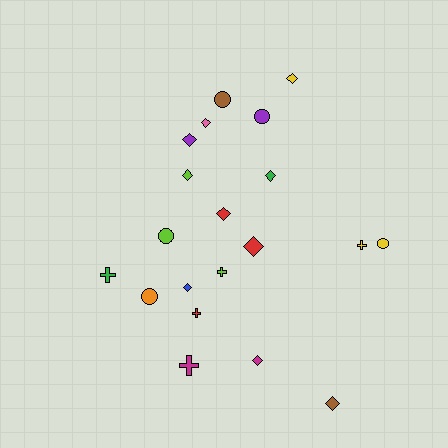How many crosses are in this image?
There are 5 crosses.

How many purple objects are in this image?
There are 2 purple objects.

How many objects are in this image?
There are 20 objects.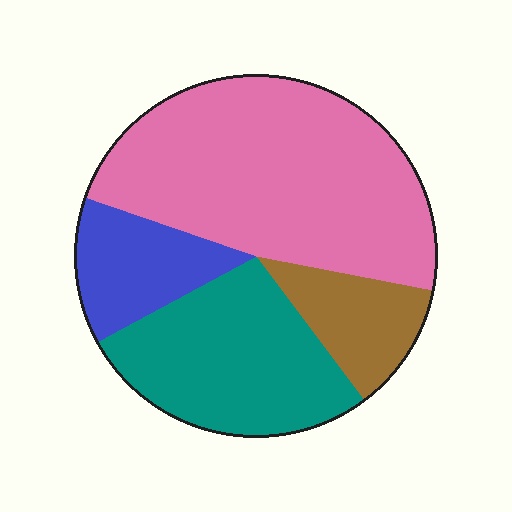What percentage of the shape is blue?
Blue covers about 15% of the shape.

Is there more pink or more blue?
Pink.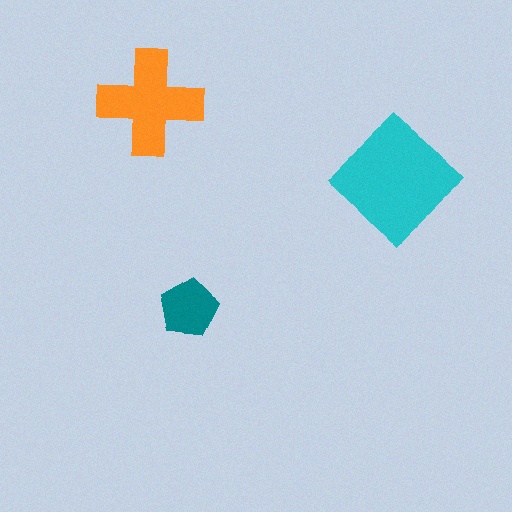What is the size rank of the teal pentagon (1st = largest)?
3rd.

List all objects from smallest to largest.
The teal pentagon, the orange cross, the cyan diamond.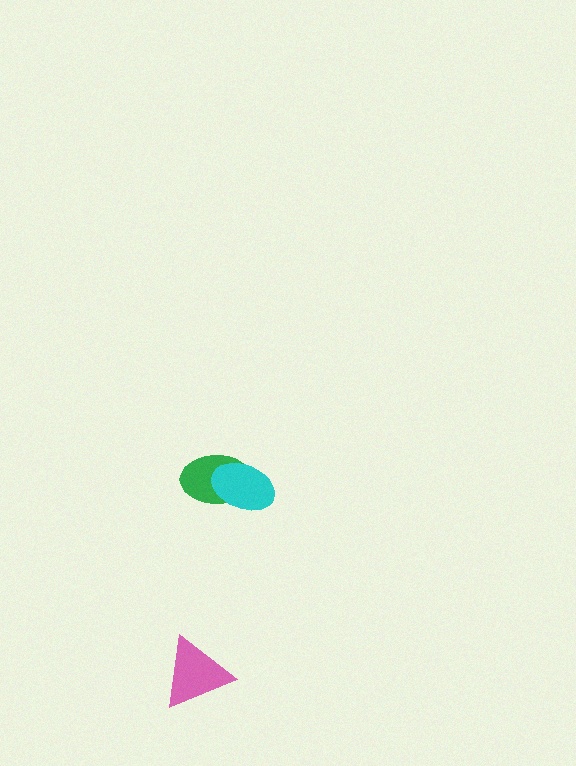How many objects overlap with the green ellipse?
1 object overlaps with the green ellipse.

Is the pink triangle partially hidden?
No, no other shape covers it.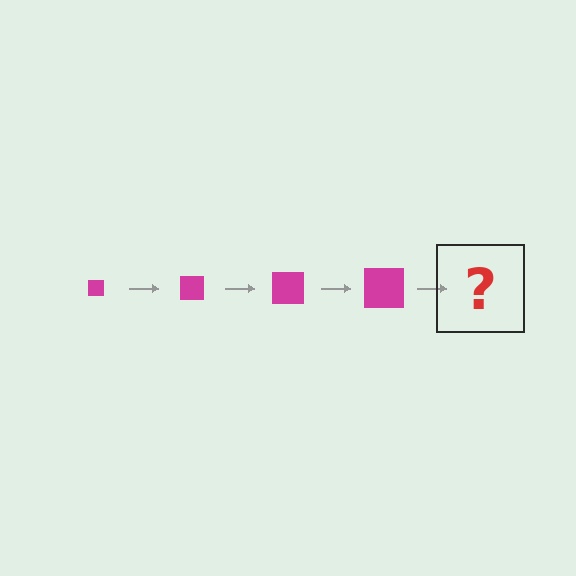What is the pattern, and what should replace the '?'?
The pattern is that the square gets progressively larger each step. The '?' should be a magenta square, larger than the previous one.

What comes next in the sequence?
The next element should be a magenta square, larger than the previous one.